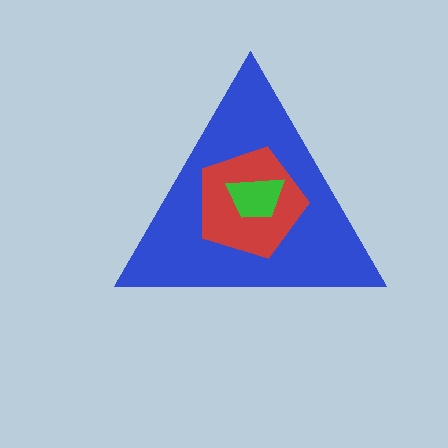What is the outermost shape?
The blue triangle.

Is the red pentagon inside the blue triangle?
Yes.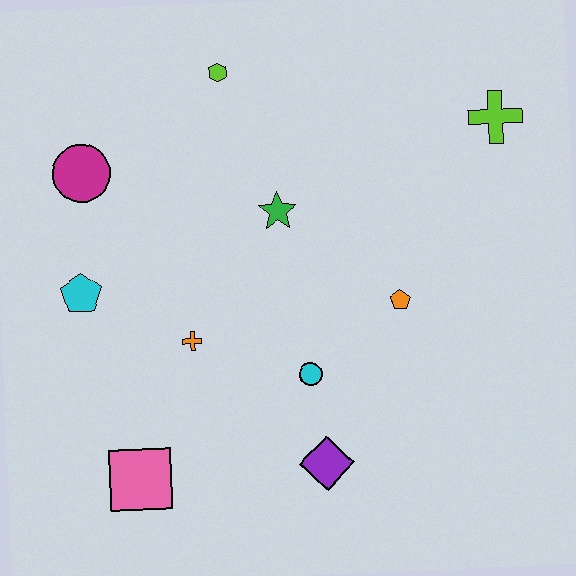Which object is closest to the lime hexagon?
The green star is closest to the lime hexagon.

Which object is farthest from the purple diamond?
The lime hexagon is farthest from the purple diamond.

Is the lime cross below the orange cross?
No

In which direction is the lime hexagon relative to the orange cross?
The lime hexagon is above the orange cross.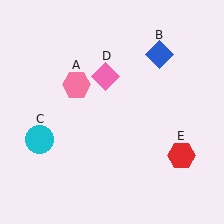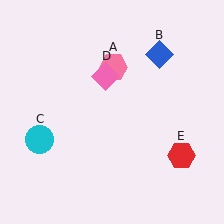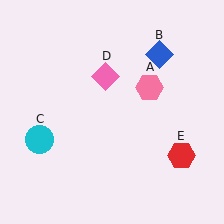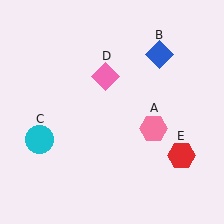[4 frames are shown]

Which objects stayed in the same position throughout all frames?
Blue diamond (object B) and cyan circle (object C) and pink diamond (object D) and red hexagon (object E) remained stationary.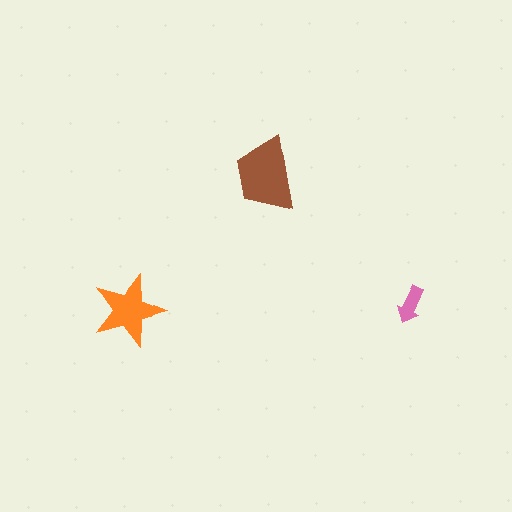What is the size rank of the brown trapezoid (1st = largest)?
1st.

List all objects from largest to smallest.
The brown trapezoid, the orange star, the pink arrow.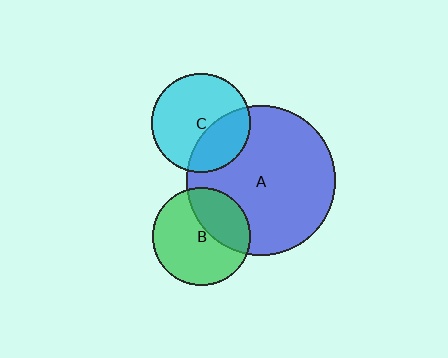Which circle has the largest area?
Circle A (blue).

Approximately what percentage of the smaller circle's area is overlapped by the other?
Approximately 35%.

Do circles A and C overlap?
Yes.